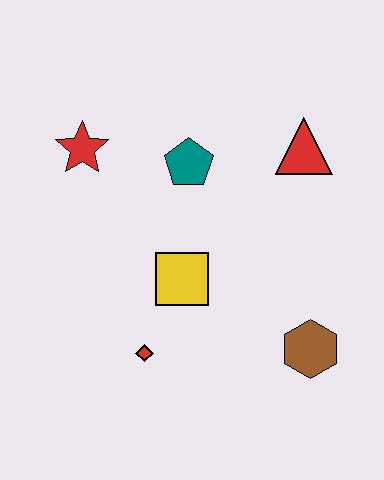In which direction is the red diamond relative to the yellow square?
The red diamond is below the yellow square.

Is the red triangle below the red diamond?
No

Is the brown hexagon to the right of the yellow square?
Yes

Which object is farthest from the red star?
The brown hexagon is farthest from the red star.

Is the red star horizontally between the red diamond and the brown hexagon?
No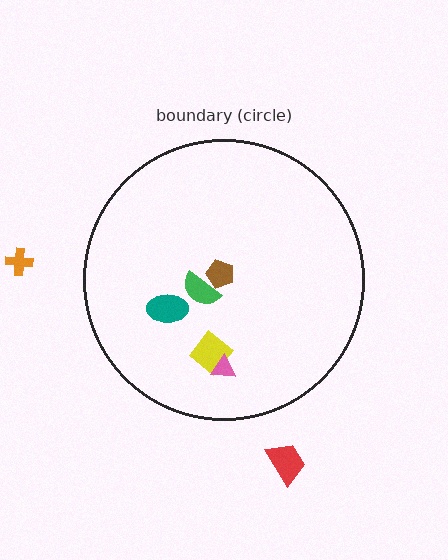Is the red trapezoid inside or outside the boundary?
Outside.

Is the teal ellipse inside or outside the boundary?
Inside.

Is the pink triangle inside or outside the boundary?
Inside.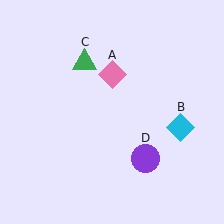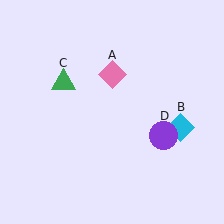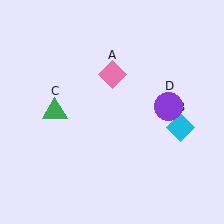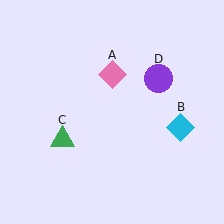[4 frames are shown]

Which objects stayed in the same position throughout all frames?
Pink diamond (object A) and cyan diamond (object B) remained stationary.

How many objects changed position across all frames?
2 objects changed position: green triangle (object C), purple circle (object D).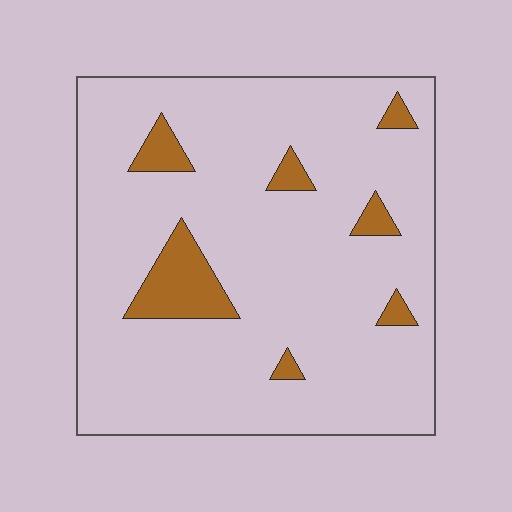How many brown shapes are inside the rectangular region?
7.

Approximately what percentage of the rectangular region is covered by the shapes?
Approximately 10%.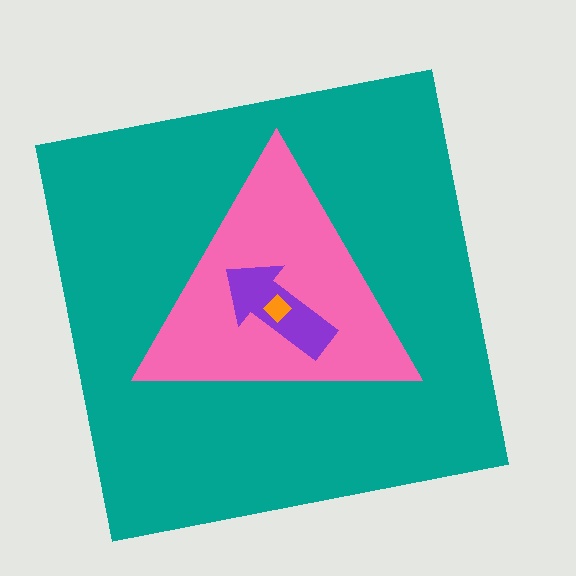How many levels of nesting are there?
4.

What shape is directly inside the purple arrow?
The orange diamond.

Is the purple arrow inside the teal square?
Yes.